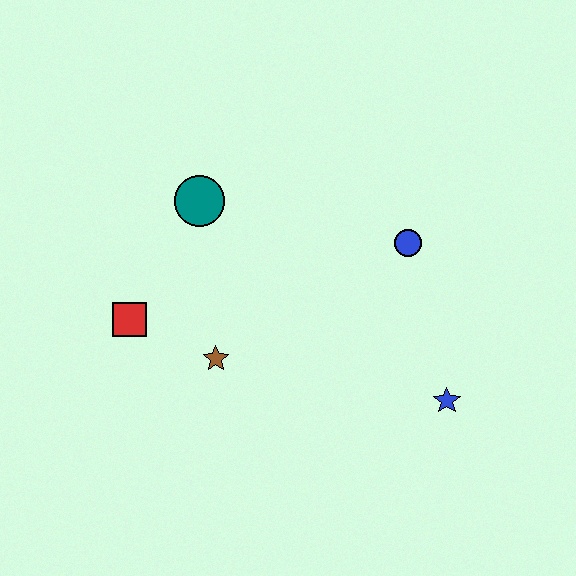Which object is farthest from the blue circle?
The red square is farthest from the blue circle.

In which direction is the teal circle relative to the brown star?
The teal circle is above the brown star.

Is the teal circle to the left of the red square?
No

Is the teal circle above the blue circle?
Yes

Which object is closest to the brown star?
The red square is closest to the brown star.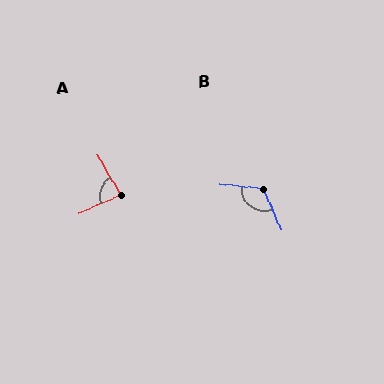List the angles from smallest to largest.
A (83°), B (119°).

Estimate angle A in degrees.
Approximately 83 degrees.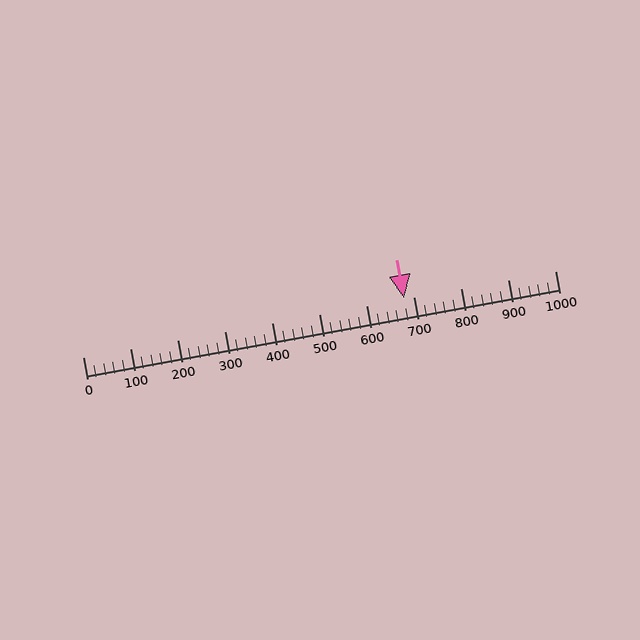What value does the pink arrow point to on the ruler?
The pink arrow points to approximately 680.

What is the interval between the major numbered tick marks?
The major tick marks are spaced 100 units apart.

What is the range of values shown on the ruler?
The ruler shows values from 0 to 1000.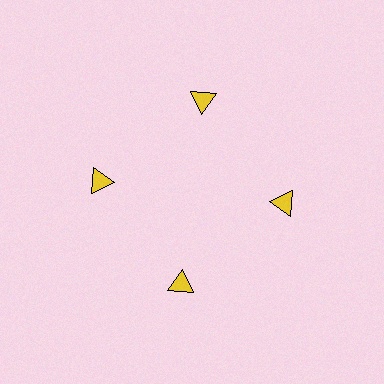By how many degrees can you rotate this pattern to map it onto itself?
The pattern maps onto itself every 90 degrees of rotation.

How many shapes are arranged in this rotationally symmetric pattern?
There are 4 shapes, arranged in 4 groups of 1.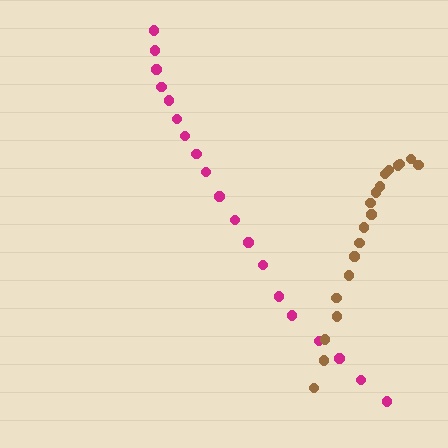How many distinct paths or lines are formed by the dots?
There are 2 distinct paths.